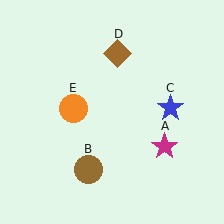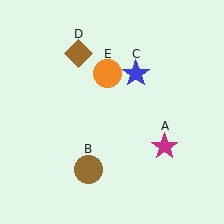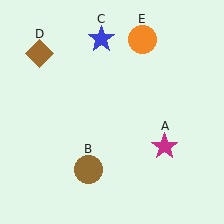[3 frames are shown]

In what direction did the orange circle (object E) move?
The orange circle (object E) moved up and to the right.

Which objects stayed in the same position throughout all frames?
Magenta star (object A) and brown circle (object B) remained stationary.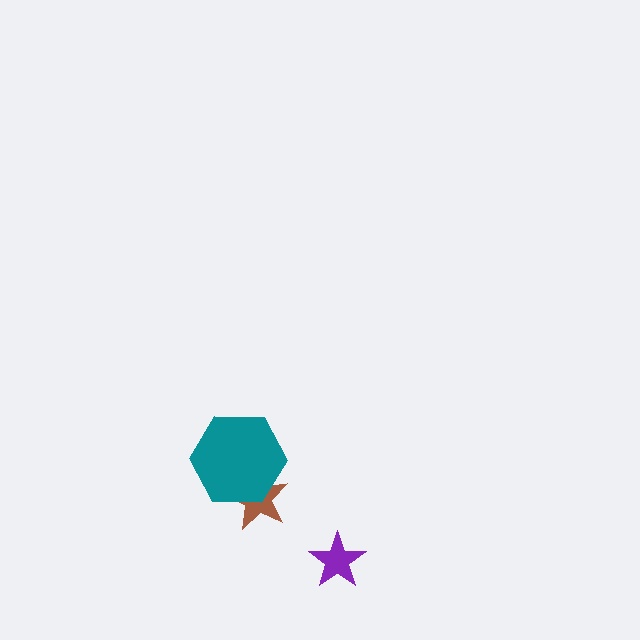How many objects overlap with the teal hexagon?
1 object overlaps with the teal hexagon.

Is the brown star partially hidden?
Yes, it is partially covered by another shape.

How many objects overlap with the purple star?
0 objects overlap with the purple star.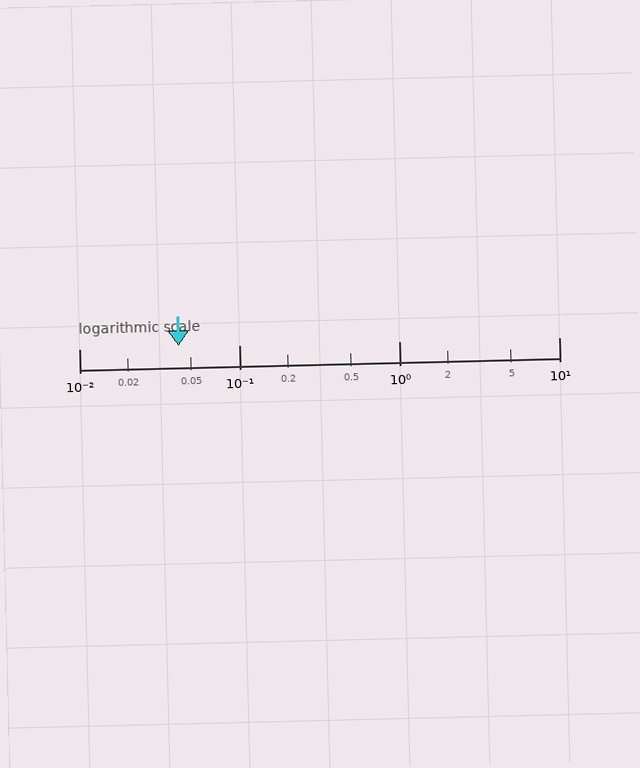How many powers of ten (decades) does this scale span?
The scale spans 3 decades, from 0.01 to 10.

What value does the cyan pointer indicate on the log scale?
The pointer indicates approximately 0.042.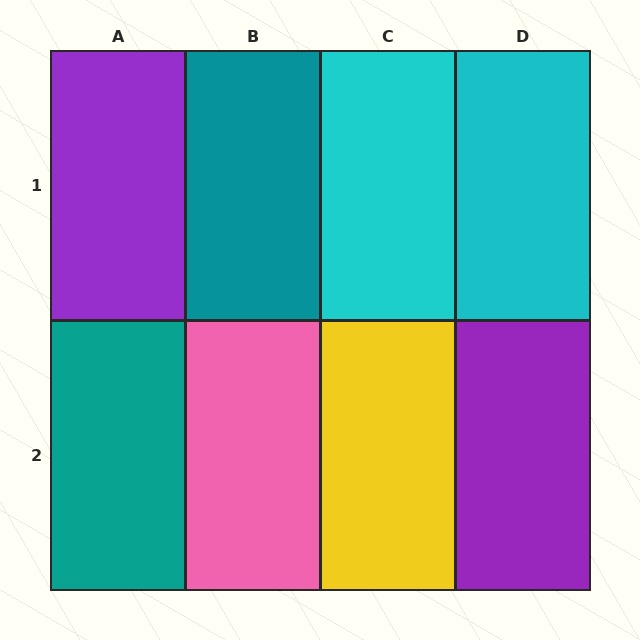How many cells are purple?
2 cells are purple.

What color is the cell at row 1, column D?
Cyan.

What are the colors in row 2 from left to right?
Teal, pink, yellow, purple.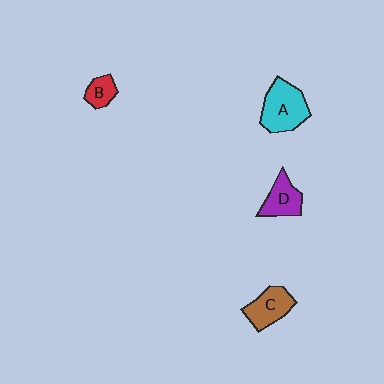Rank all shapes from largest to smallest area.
From largest to smallest: A (cyan), C (brown), D (purple), B (red).